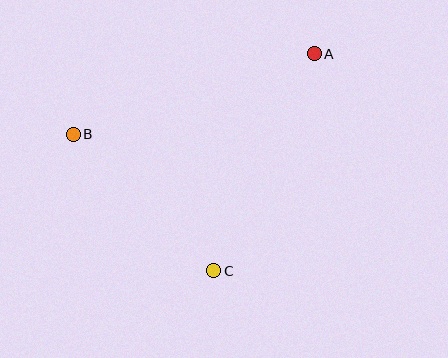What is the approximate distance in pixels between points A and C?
The distance between A and C is approximately 239 pixels.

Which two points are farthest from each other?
Points A and B are farthest from each other.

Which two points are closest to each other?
Points B and C are closest to each other.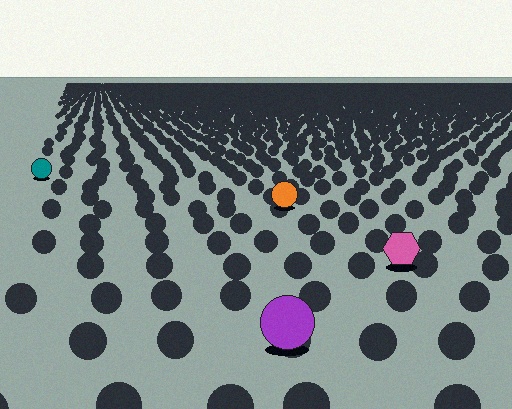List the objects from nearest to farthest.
From nearest to farthest: the purple circle, the pink hexagon, the orange circle, the teal circle.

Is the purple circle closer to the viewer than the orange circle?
Yes. The purple circle is closer — you can tell from the texture gradient: the ground texture is coarser near it.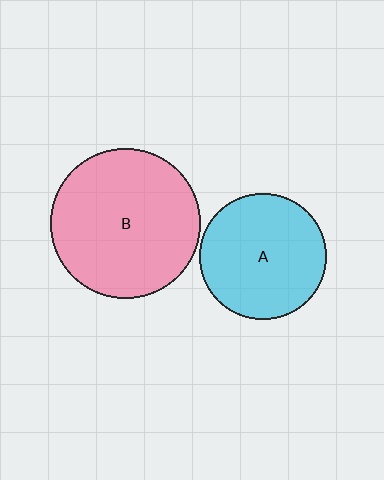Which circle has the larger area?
Circle B (pink).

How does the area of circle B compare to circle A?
Approximately 1.4 times.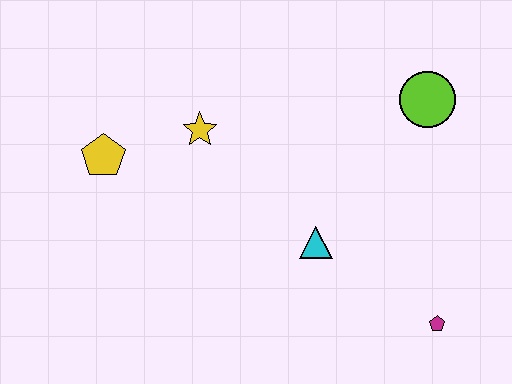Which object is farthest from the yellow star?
The magenta pentagon is farthest from the yellow star.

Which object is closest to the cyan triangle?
The magenta pentagon is closest to the cyan triangle.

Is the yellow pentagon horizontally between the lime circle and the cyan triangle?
No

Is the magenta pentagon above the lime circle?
No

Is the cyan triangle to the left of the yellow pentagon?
No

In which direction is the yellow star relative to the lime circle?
The yellow star is to the left of the lime circle.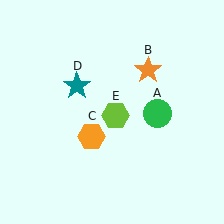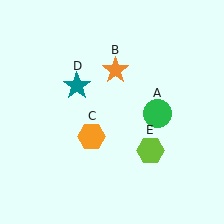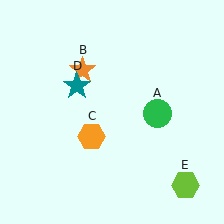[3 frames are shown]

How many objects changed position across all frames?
2 objects changed position: orange star (object B), lime hexagon (object E).